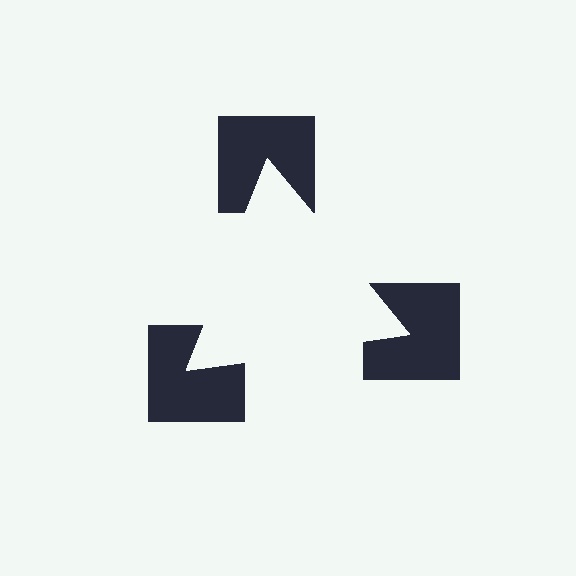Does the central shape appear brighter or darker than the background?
It typically appears slightly brighter than the background, even though no actual brightness change is drawn.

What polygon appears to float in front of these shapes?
An illusory triangle — its edges are inferred from the aligned wedge cuts in the notched squares, not physically drawn.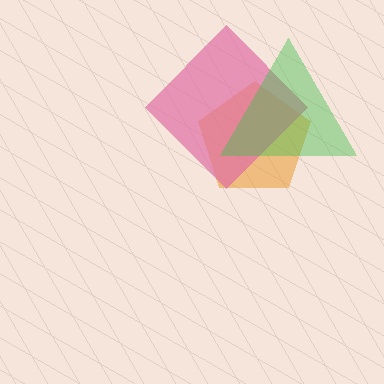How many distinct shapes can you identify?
There are 3 distinct shapes: an orange pentagon, a pink diamond, a green triangle.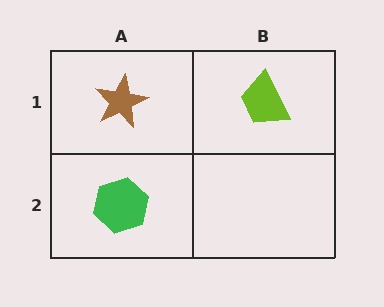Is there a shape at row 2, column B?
No, that cell is empty.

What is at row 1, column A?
A brown star.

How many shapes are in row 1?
2 shapes.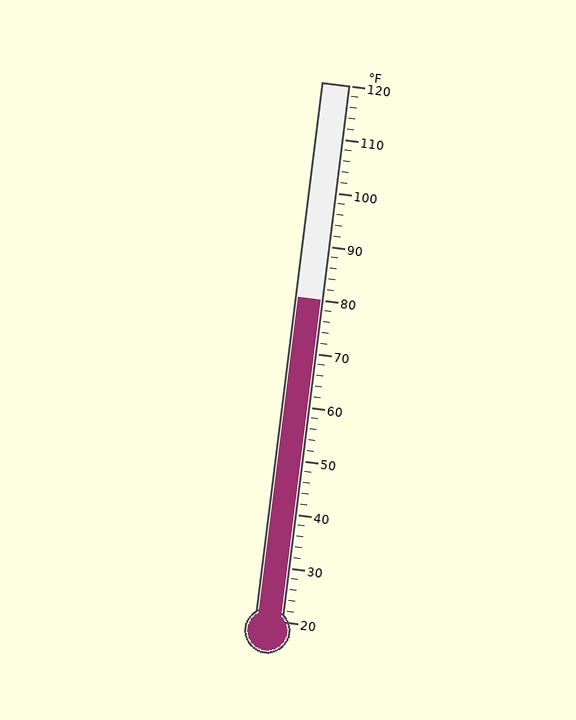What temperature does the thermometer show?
The thermometer shows approximately 80°F.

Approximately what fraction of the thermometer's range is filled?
The thermometer is filled to approximately 60% of its range.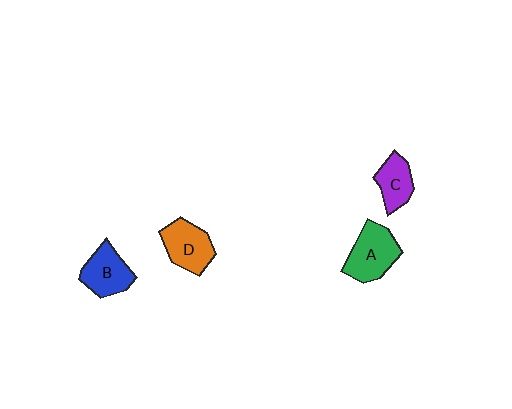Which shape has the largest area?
Shape A (green).